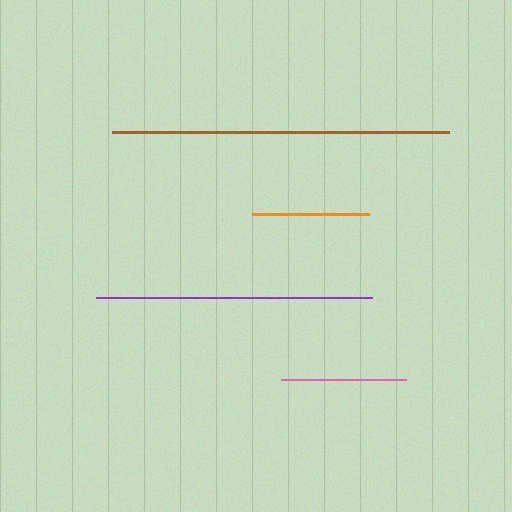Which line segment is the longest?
The brown line is the longest at approximately 336 pixels.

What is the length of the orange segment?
The orange segment is approximately 117 pixels long.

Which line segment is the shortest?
The orange line is the shortest at approximately 117 pixels.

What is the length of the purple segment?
The purple segment is approximately 276 pixels long.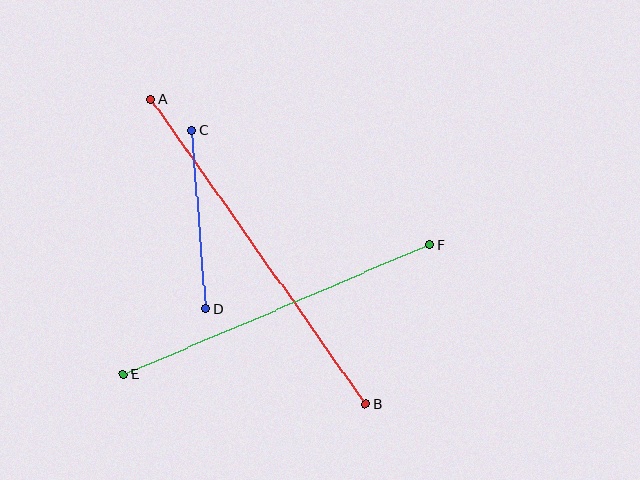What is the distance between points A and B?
The distance is approximately 372 pixels.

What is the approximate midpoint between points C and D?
The midpoint is at approximately (199, 220) pixels.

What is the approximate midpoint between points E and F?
The midpoint is at approximately (277, 309) pixels.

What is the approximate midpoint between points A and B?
The midpoint is at approximately (258, 252) pixels.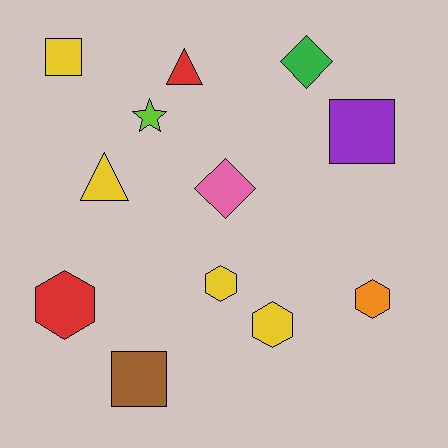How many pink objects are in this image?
There is 1 pink object.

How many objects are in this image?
There are 12 objects.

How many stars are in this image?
There is 1 star.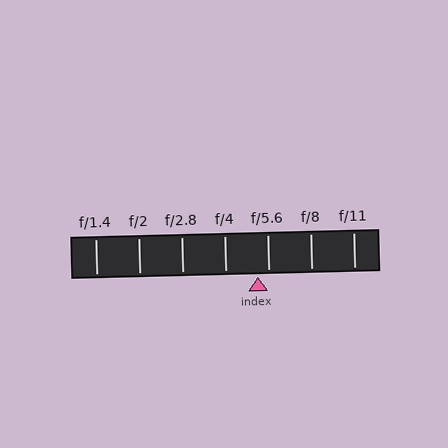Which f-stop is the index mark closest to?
The index mark is closest to f/5.6.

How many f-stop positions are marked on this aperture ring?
There are 7 f-stop positions marked.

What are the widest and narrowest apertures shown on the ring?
The widest aperture shown is f/1.4 and the narrowest is f/11.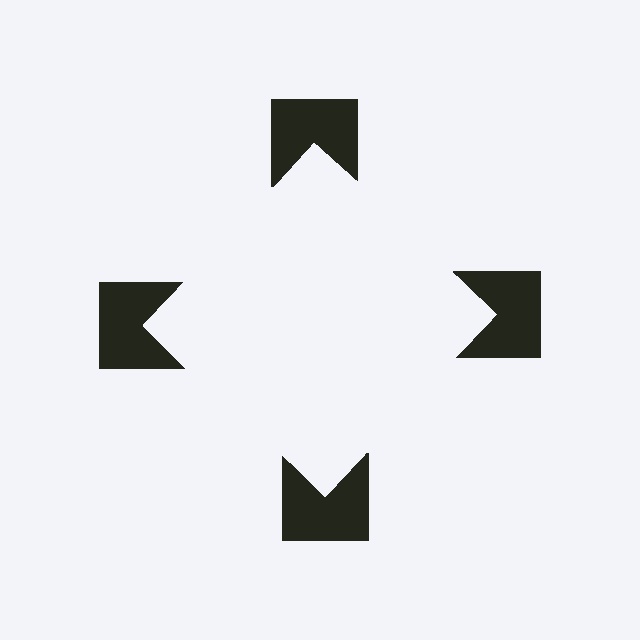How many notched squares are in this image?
There are 4 — one at each vertex of the illusory square.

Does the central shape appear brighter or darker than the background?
It typically appears slightly brighter than the background, even though no actual brightness change is drawn.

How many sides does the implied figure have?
4 sides.